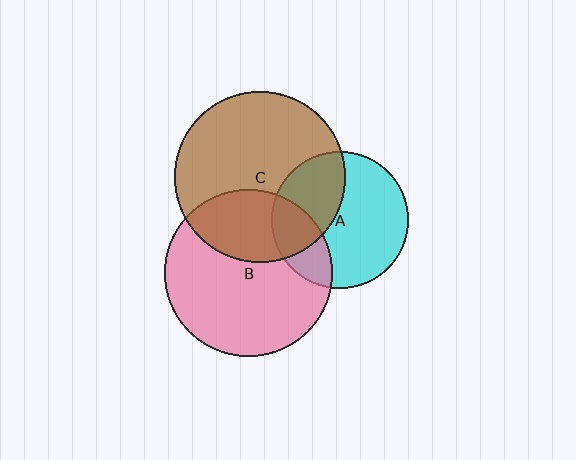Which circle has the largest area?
Circle C (brown).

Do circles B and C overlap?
Yes.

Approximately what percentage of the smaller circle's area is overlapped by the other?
Approximately 30%.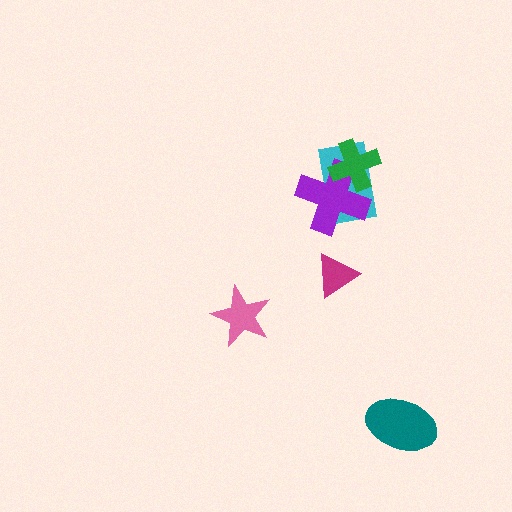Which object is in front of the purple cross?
The green cross is in front of the purple cross.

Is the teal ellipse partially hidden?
No, no other shape covers it.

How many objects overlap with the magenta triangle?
0 objects overlap with the magenta triangle.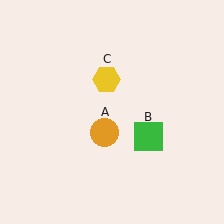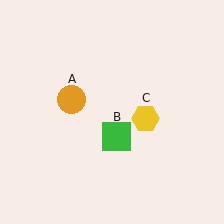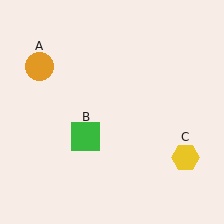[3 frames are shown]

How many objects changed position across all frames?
3 objects changed position: orange circle (object A), green square (object B), yellow hexagon (object C).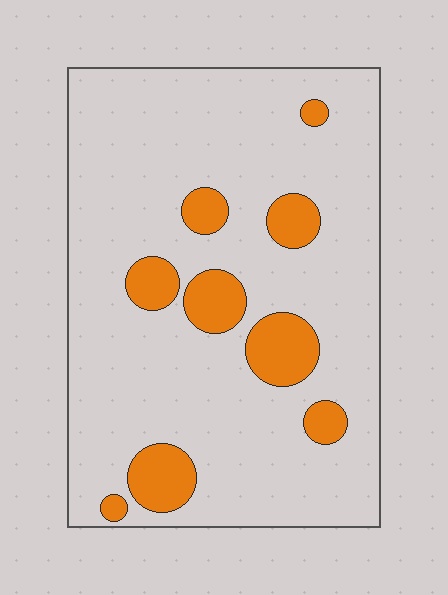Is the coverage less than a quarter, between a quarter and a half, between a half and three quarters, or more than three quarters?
Less than a quarter.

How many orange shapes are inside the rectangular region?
9.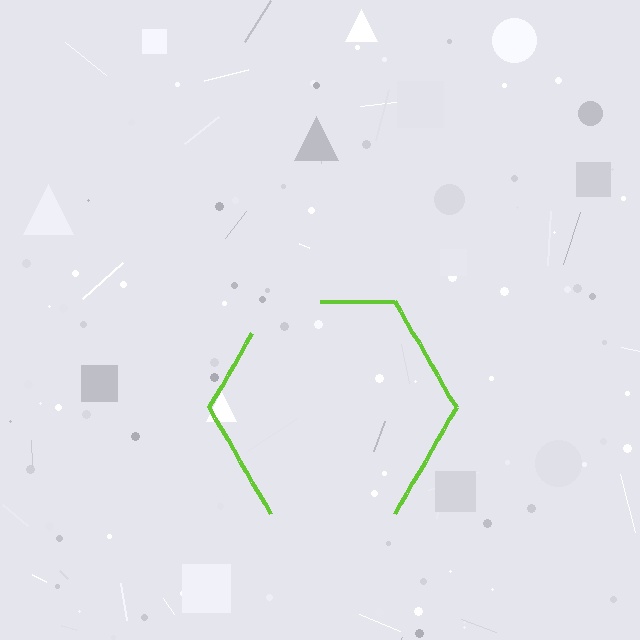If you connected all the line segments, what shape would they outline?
They would outline a hexagon.